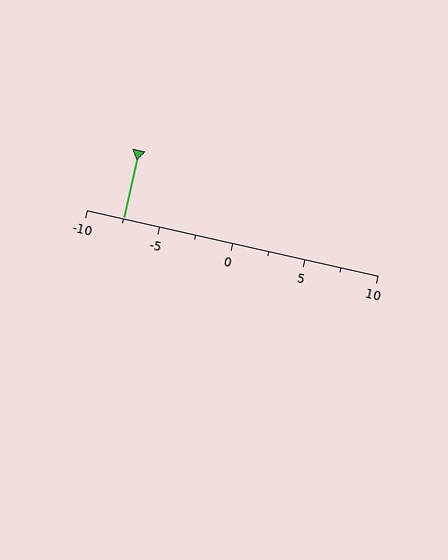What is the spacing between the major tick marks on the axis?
The major ticks are spaced 5 apart.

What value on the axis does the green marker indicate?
The marker indicates approximately -7.5.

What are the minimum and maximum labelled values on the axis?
The axis runs from -10 to 10.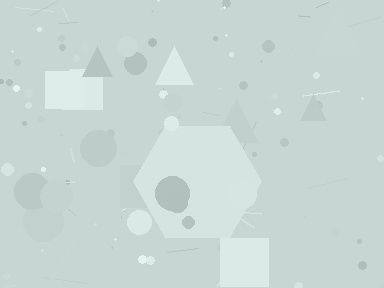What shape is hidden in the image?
A hexagon is hidden in the image.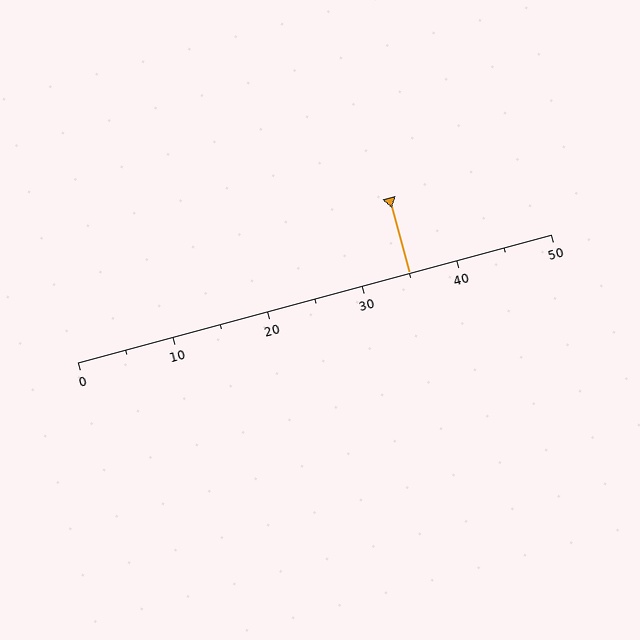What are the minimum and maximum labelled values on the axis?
The axis runs from 0 to 50.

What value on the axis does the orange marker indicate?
The marker indicates approximately 35.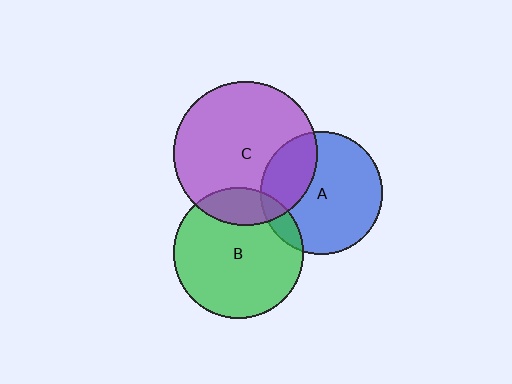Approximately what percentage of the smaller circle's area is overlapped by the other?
Approximately 10%.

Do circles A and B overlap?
Yes.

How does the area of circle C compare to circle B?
Approximately 1.2 times.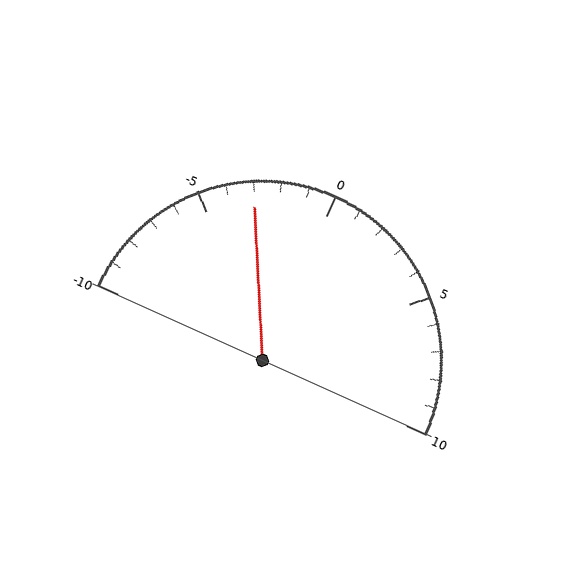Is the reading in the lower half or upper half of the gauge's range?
The reading is in the lower half of the range (-10 to 10).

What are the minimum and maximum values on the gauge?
The gauge ranges from -10 to 10.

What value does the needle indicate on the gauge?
The needle indicates approximately -3.